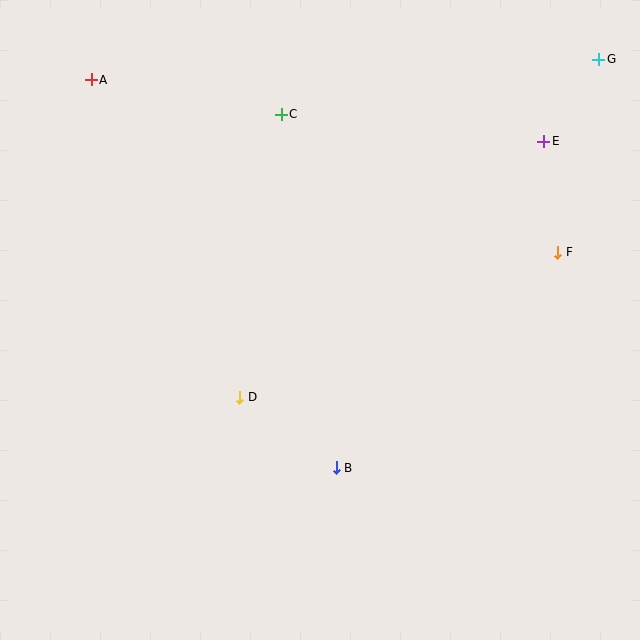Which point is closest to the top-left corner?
Point A is closest to the top-left corner.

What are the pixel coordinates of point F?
Point F is at (558, 252).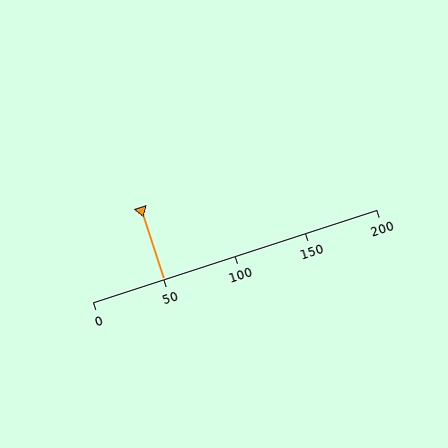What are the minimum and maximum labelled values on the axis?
The axis runs from 0 to 200.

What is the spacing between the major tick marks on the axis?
The major ticks are spaced 50 apart.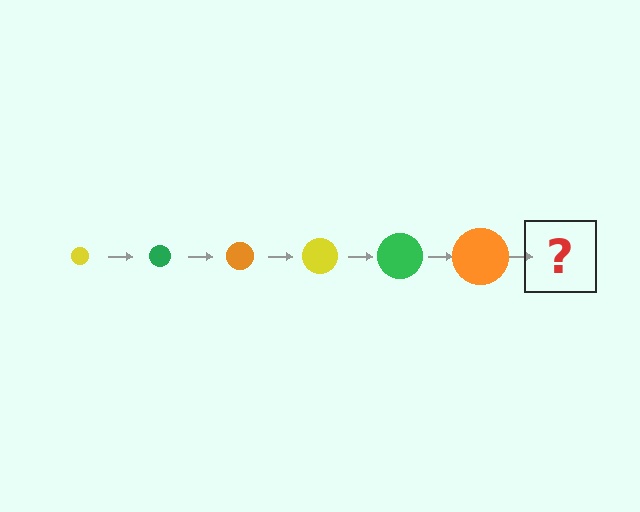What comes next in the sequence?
The next element should be a yellow circle, larger than the previous one.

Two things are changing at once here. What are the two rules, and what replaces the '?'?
The two rules are that the circle grows larger each step and the color cycles through yellow, green, and orange. The '?' should be a yellow circle, larger than the previous one.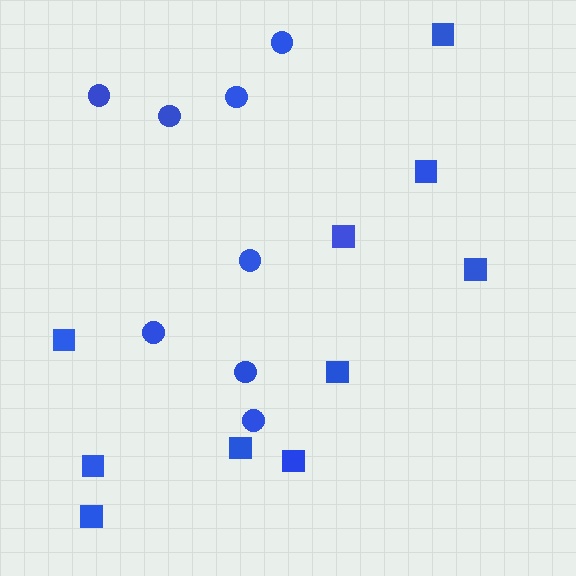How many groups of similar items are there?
There are 2 groups: one group of circles (8) and one group of squares (10).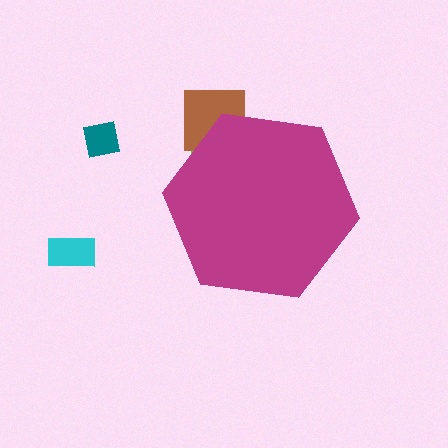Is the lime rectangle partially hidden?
Yes, the lime rectangle is partially hidden behind the magenta hexagon.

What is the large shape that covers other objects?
A magenta hexagon.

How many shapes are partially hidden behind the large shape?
2 shapes are partially hidden.